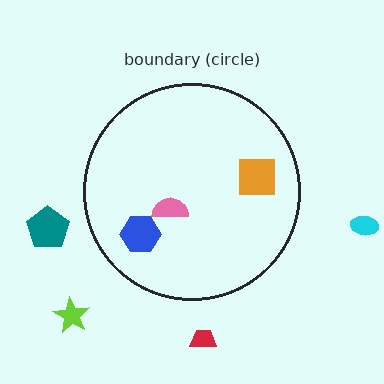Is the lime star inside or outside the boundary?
Outside.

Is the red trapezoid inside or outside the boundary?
Outside.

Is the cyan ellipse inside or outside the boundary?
Outside.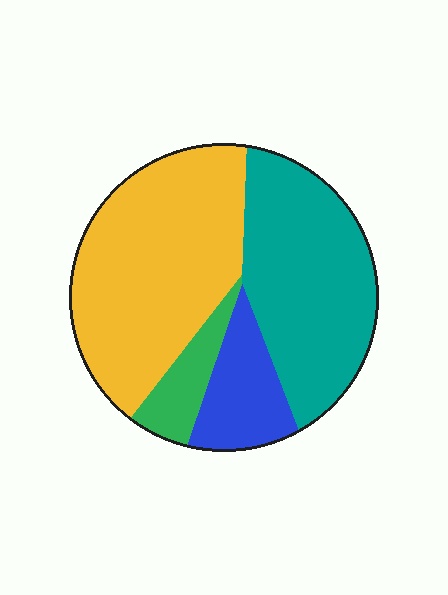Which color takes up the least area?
Green, at roughly 10%.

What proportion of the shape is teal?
Teal takes up about three eighths (3/8) of the shape.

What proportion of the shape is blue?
Blue takes up less than a sixth of the shape.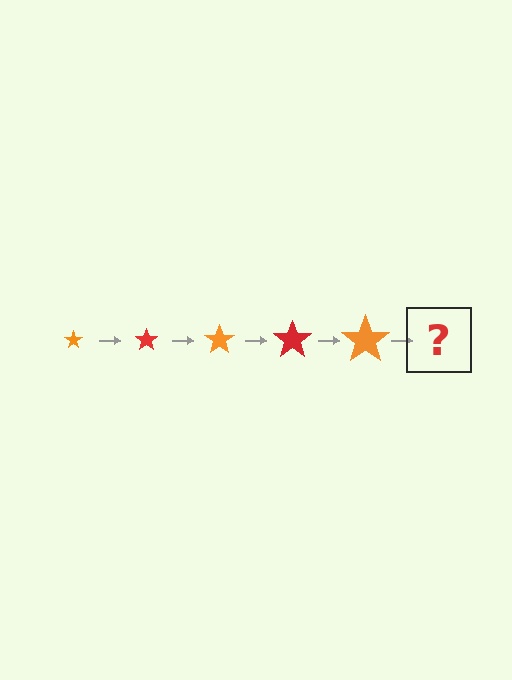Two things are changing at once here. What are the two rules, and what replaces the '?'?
The two rules are that the star grows larger each step and the color cycles through orange and red. The '?' should be a red star, larger than the previous one.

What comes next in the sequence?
The next element should be a red star, larger than the previous one.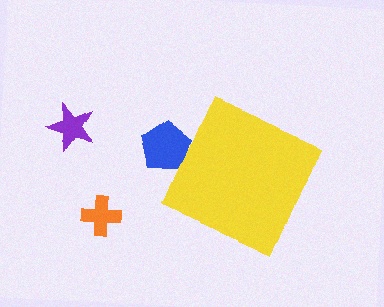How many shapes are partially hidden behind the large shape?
1 shape is partially hidden.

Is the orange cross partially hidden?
No, the orange cross is fully visible.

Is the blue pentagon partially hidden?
Yes, the blue pentagon is partially hidden behind the yellow diamond.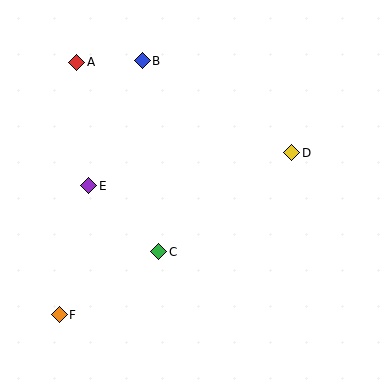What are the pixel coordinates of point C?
Point C is at (159, 252).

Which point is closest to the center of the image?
Point C at (159, 252) is closest to the center.